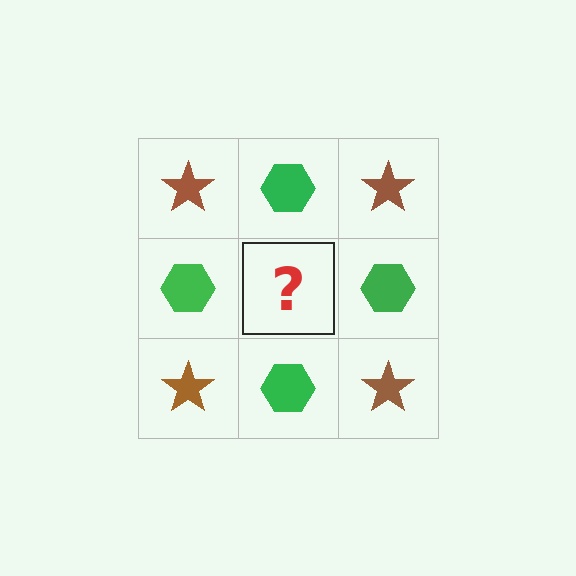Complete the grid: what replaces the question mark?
The question mark should be replaced with a brown star.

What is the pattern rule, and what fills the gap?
The rule is that it alternates brown star and green hexagon in a checkerboard pattern. The gap should be filled with a brown star.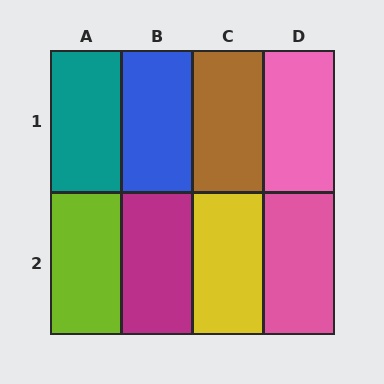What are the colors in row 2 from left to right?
Lime, magenta, yellow, pink.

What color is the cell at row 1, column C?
Brown.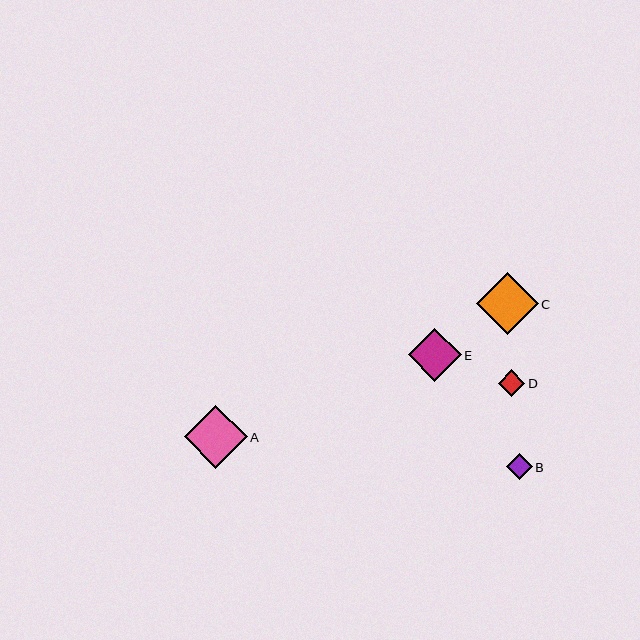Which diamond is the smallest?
Diamond B is the smallest with a size of approximately 26 pixels.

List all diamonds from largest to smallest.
From largest to smallest: A, C, E, D, B.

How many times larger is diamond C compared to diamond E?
Diamond C is approximately 1.2 times the size of diamond E.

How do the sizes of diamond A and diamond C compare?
Diamond A and diamond C are approximately the same size.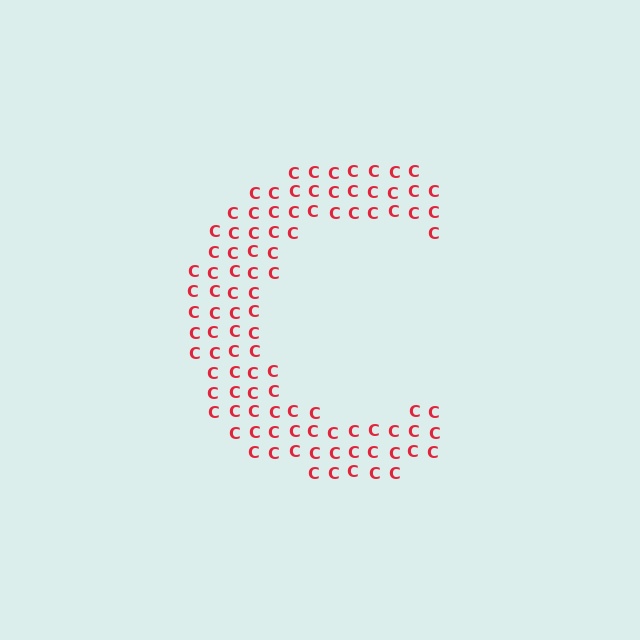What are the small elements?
The small elements are letter C's.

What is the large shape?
The large shape is the letter C.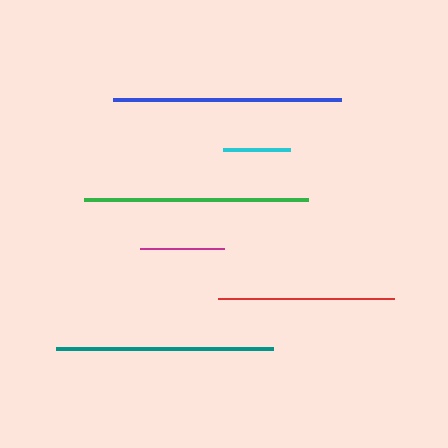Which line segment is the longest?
The blue line is the longest at approximately 228 pixels.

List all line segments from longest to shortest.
From longest to shortest: blue, green, teal, red, magenta, cyan.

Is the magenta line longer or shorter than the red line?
The red line is longer than the magenta line.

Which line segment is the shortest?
The cyan line is the shortest at approximately 67 pixels.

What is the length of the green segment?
The green segment is approximately 224 pixels long.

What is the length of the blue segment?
The blue segment is approximately 228 pixels long.